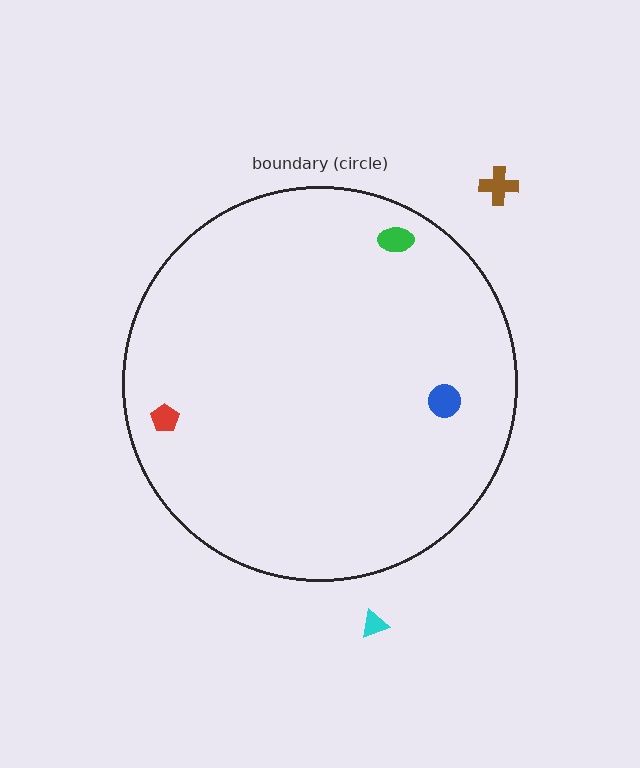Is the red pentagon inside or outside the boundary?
Inside.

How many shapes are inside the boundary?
3 inside, 2 outside.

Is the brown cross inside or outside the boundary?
Outside.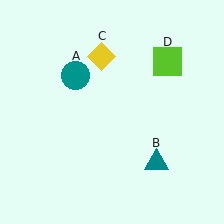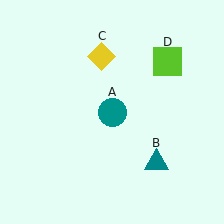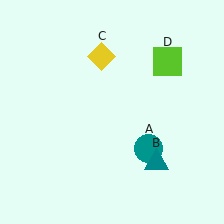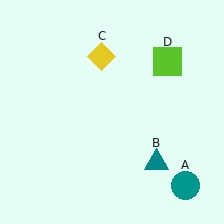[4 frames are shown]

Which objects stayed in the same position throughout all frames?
Teal triangle (object B) and yellow diamond (object C) and lime square (object D) remained stationary.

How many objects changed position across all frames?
1 object changed position: teal circle (object A).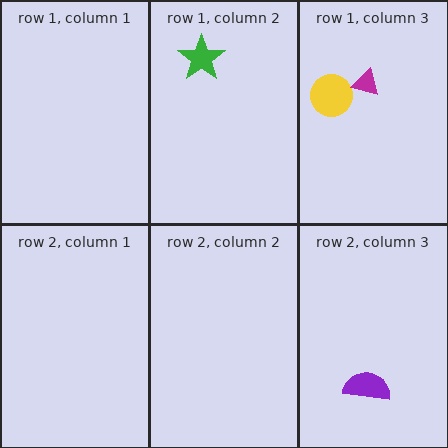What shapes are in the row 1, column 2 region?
The green star.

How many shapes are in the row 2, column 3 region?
1.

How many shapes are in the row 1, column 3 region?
2.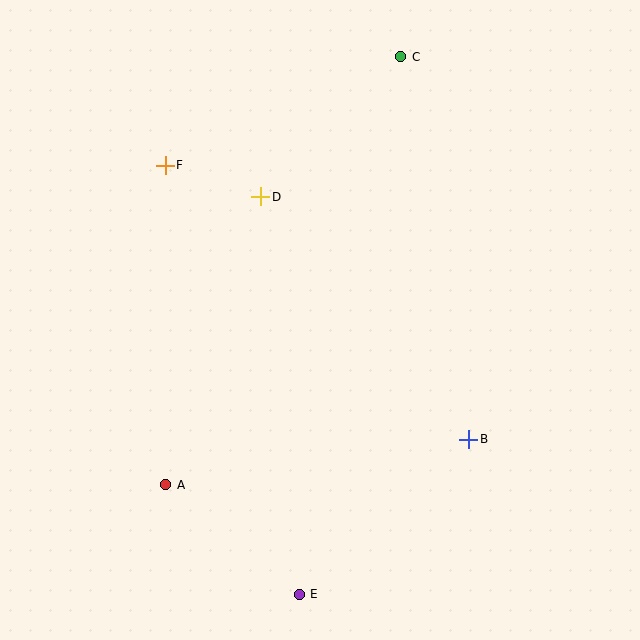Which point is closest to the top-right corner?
Point C is closest to the top-right corner.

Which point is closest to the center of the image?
Point D at (261, 197) is closest to the center.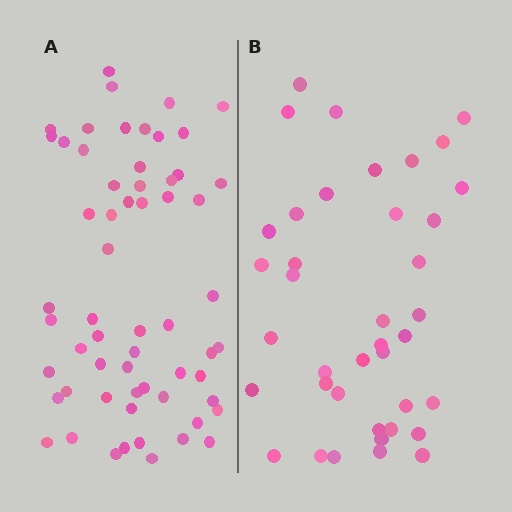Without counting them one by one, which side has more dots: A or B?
Region A (the left region) has more dots.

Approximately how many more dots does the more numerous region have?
Region A has approximately 20 more dots than region B.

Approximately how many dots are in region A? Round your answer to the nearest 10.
About 60 dots.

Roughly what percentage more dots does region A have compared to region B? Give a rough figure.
About 55% more.